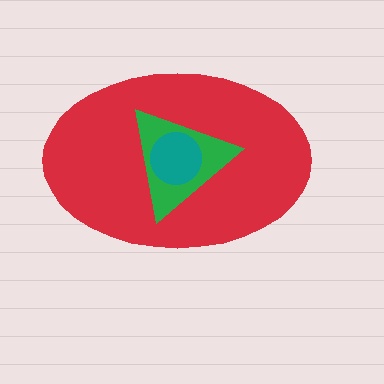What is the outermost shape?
The red ellipse.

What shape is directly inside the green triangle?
The teal circle.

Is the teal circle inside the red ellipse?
Yes.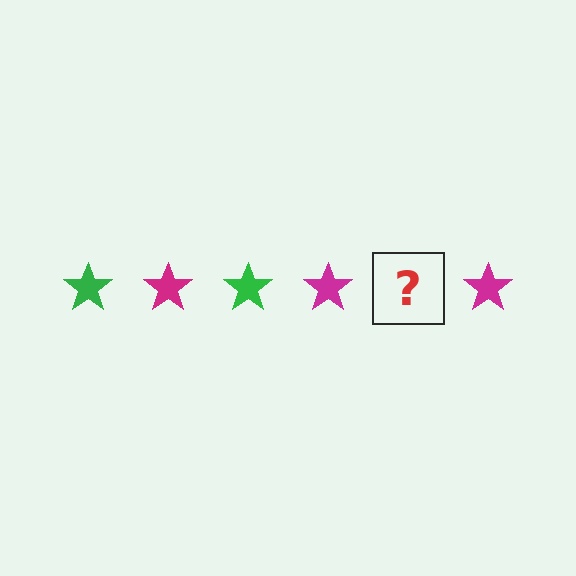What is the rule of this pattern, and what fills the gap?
The rule is that the pattern cycles through green, magenta stars. The gap should be filled with a green star.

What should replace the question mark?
The question mark should be replaced with a green star.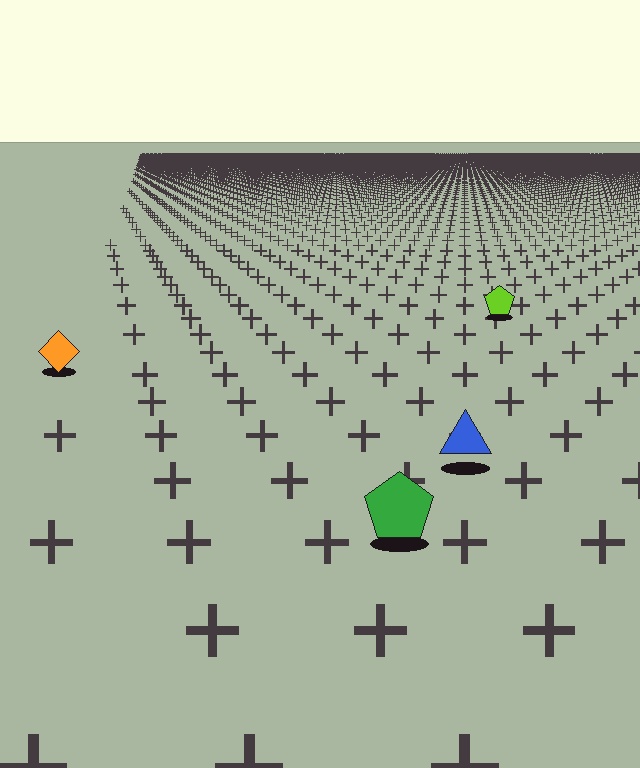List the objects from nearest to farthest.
From nearest to farthest: the green pentagon, the blue triangle, the orange diamond, the lime pentagon.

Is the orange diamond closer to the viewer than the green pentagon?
No. The green pentagon is closer — you can tell from the texture gradient: the ground texture is coarser near it.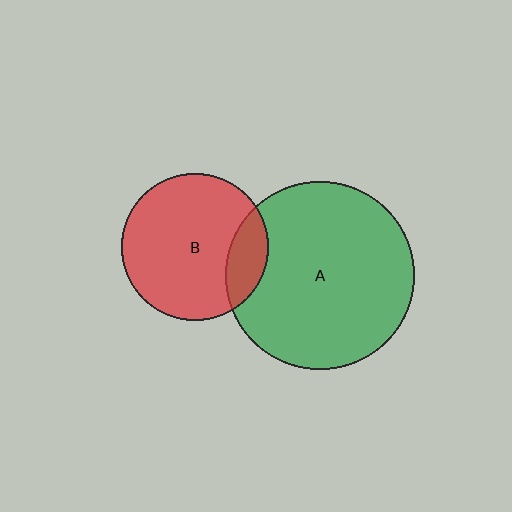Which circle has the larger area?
Circle A (green).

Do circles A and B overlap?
Yes.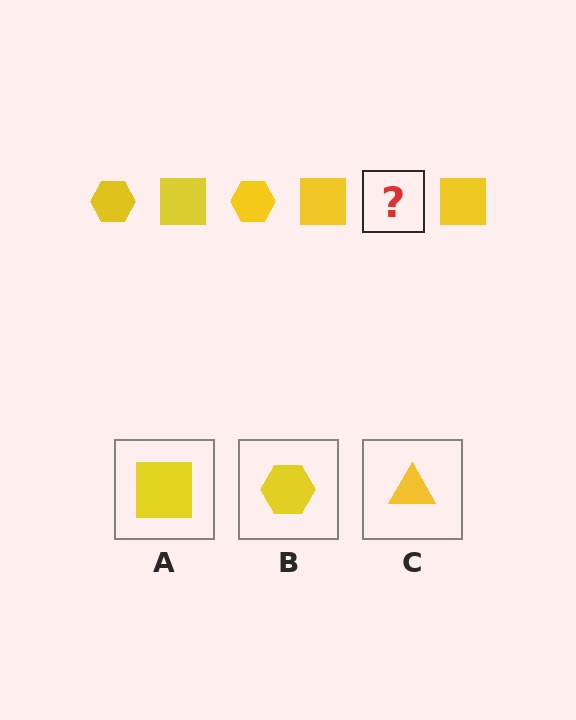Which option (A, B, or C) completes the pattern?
B.